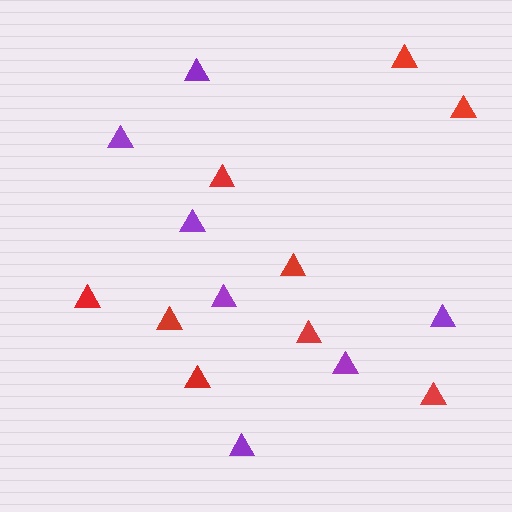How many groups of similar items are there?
There are 2 groups: one group of red triangles (9) and one group of purple triangles (7).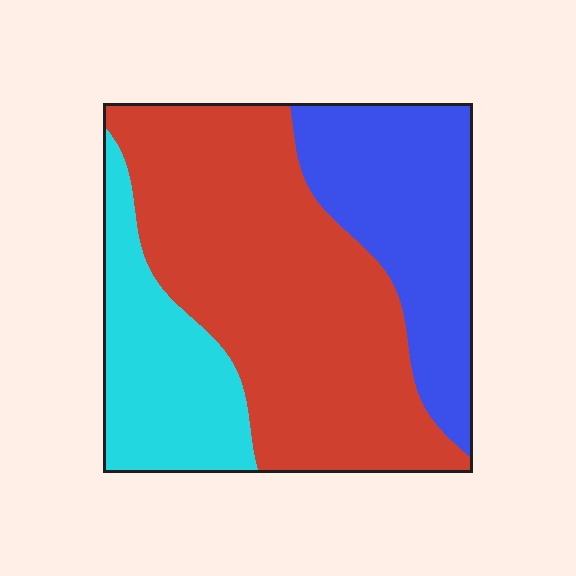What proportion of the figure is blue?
Blue covers 26% of the figure.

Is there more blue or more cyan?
Blue.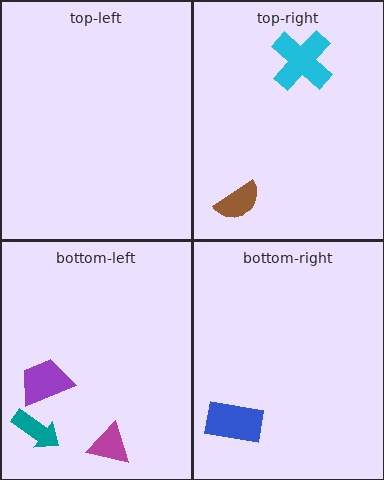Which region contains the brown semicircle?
The top-right region.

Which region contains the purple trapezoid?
The bottom-left region.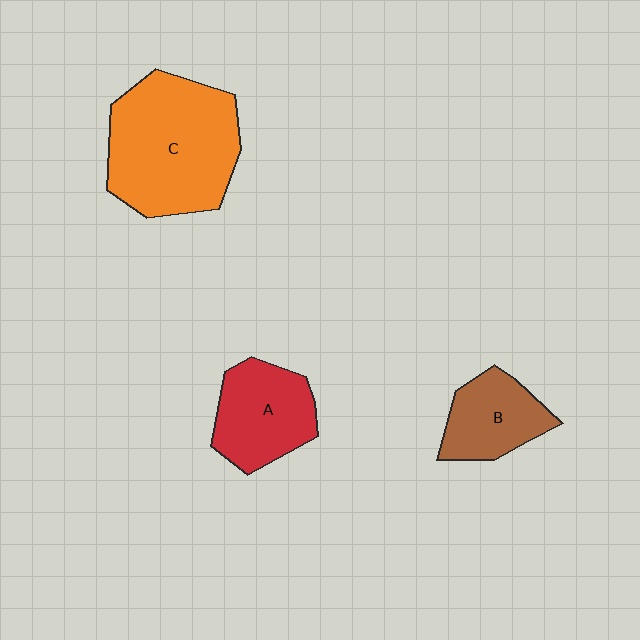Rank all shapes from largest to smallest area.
From largest to smallest: C (orange), A (red), B (brown).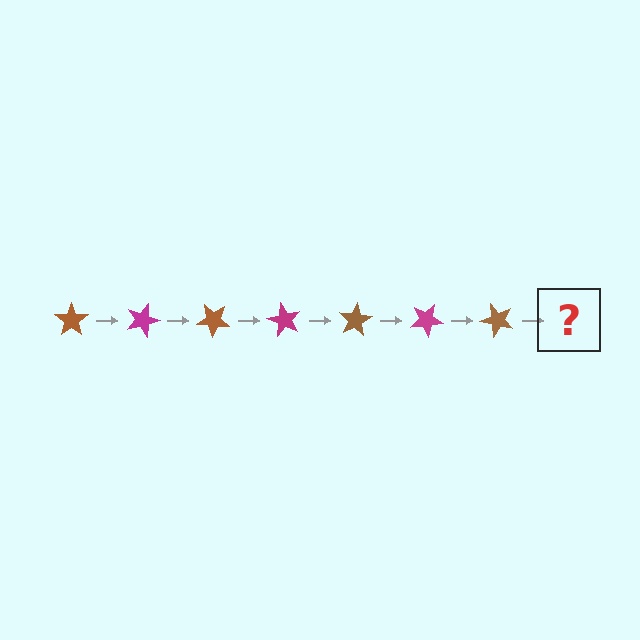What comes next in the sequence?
The next element should be a magenta star, rotated 140 degrees from the start.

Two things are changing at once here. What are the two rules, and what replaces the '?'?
The two rules are that it rotates 20 degrees each step and the color cycles through brown and magenta. The '?' should be a magenta star, rotated 140 degrees from the start.